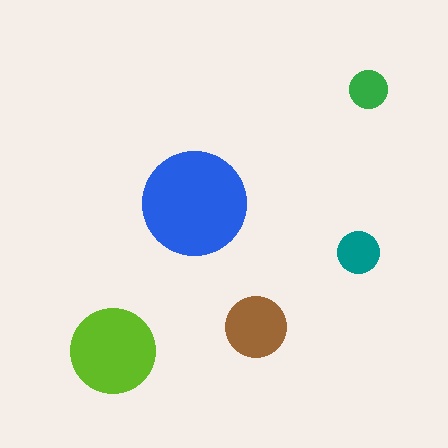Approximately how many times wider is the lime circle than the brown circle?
About 1.5 times wider.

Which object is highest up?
The green circle is topmost.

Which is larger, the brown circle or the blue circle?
The blue one.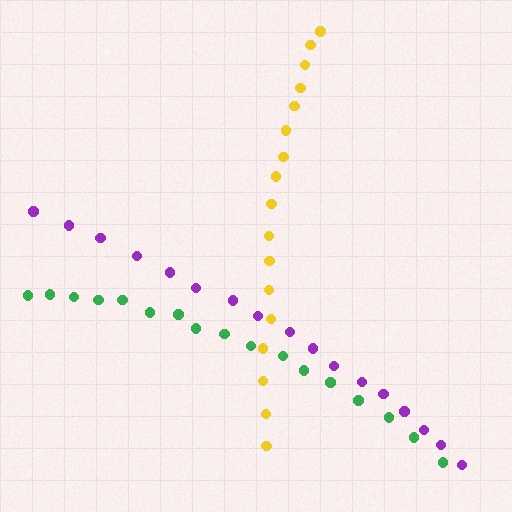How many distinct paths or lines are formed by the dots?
There are 3 distinct paths.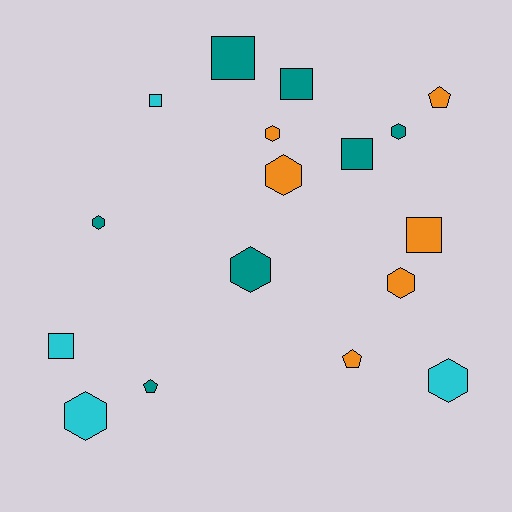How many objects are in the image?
There are 17 objects.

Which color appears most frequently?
Teal, with 7 objects.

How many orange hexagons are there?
There are 3 orange hexagons.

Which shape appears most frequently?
Hexagon, with 8 objects.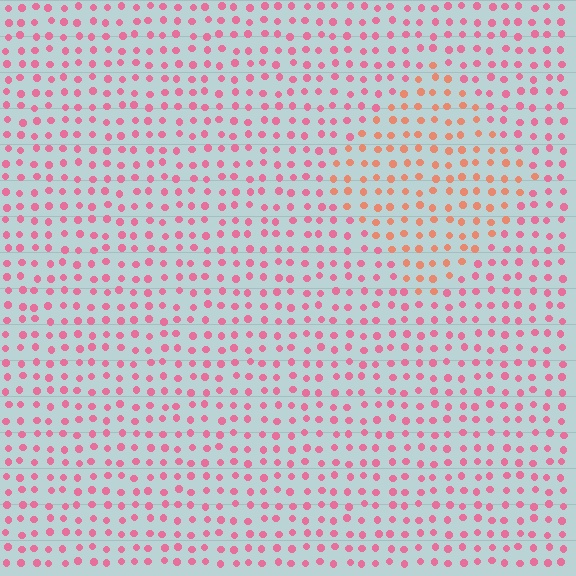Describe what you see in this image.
The image is filled with small pink elements in a uniform arrangement. A diamond-shaped region is visible where the elements are tinted to a slightly different hue, forming a subtle color boundary.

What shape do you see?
I see a diamond.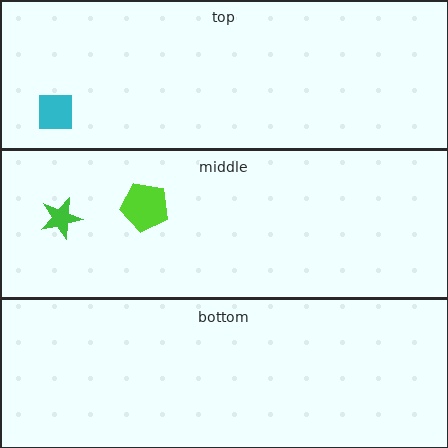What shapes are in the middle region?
The lime pentagon, the green star.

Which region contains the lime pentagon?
The middle region.